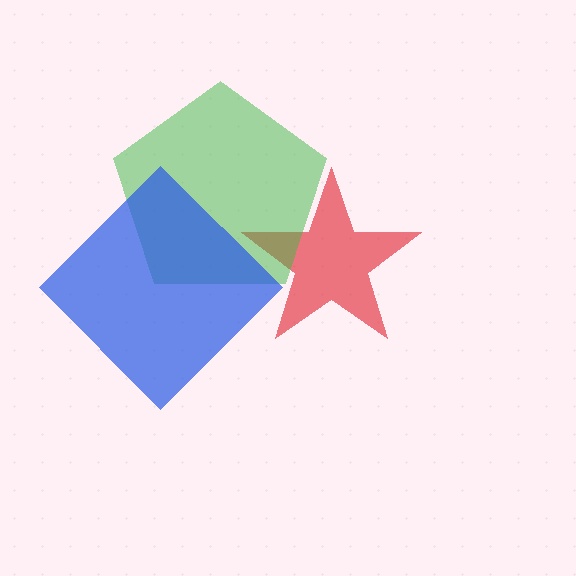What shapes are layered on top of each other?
The layered shapes are: a red star, a green pentagon, a blue diamond.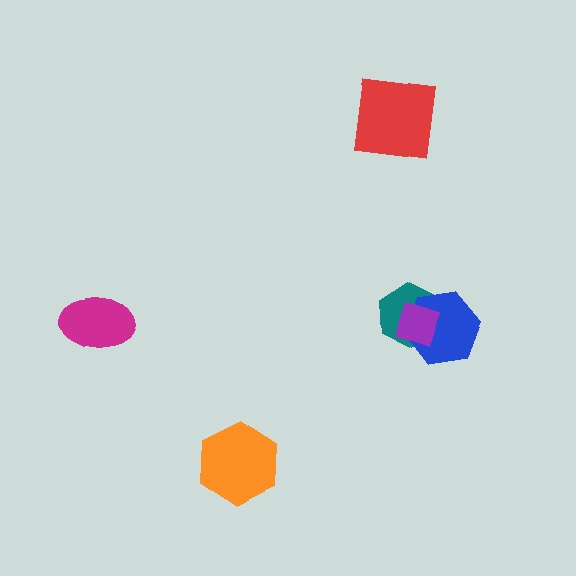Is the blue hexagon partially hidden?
Yes, it is partially covered by another shape.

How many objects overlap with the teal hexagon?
2 objects overlap with the teal hexagon.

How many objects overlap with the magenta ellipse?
0 objects overlap with the magenta ellipse.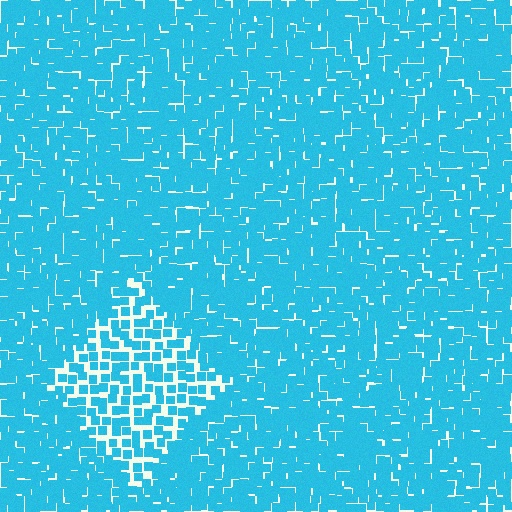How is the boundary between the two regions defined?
The boundary is defined by a change in element density (approximately 1.9x ratio). All elements are the same color, size, and shape.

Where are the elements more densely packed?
The elements are more densely packed outside the diamond boundary.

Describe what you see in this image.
The image contains small cyan elements arranged at two different densities. A diamond-shaped region is visible where the elements are less densely packed than the surrounding area.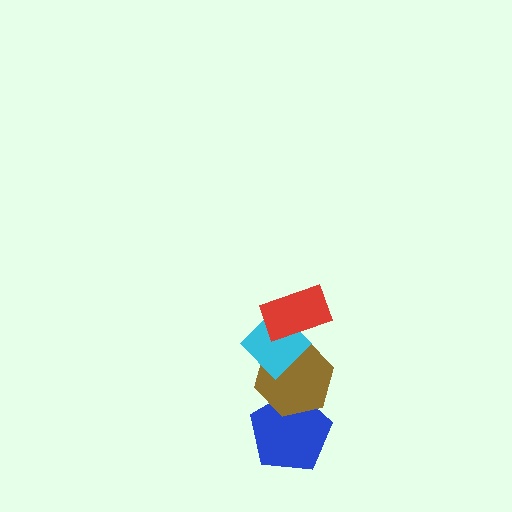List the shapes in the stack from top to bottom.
From top to bottom: the red rectangle, the cyan diamond, the brown hexagon, the blue pentagon.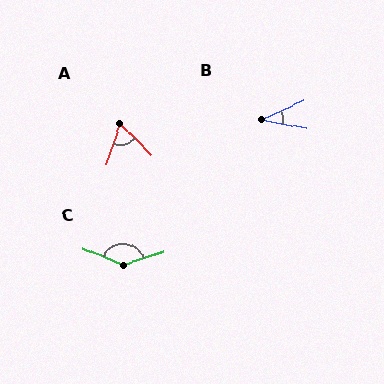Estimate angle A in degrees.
Approximately 62 degrees.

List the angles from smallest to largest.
B (36°), A (62°), C (139°).